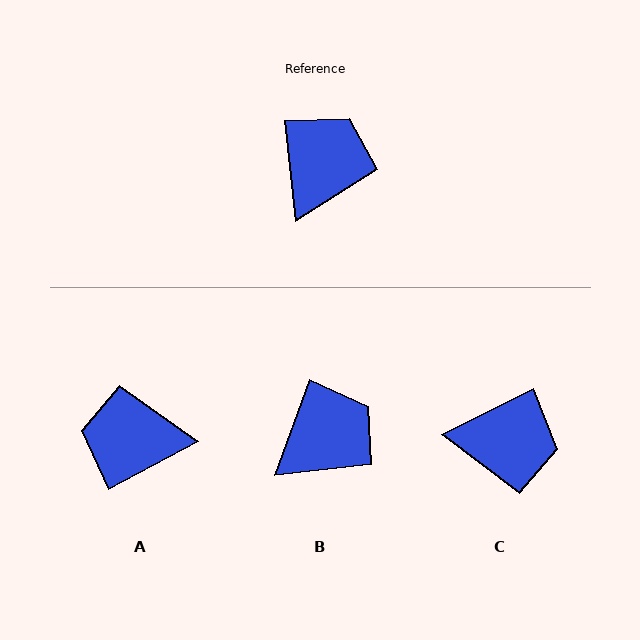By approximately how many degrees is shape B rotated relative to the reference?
Approximately 26 degrees clockwise.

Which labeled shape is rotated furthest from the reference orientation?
A, about 112 degrees away.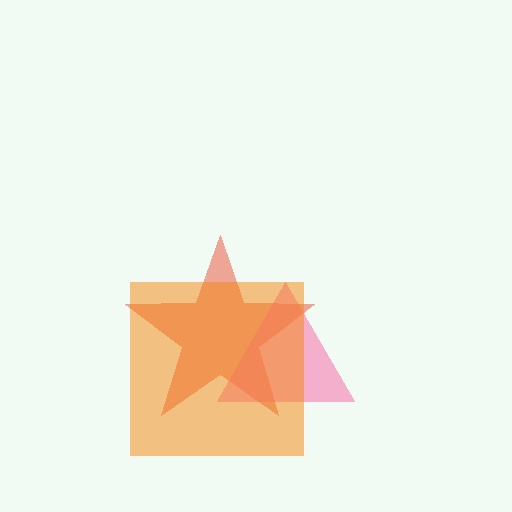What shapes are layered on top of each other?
The layered shapes are: a red star, a pink triangle, an orange square.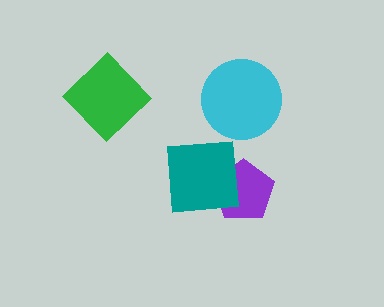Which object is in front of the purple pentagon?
The teal square is in front of the purple pentagon.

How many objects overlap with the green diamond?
0 objects overlap with the green diamond.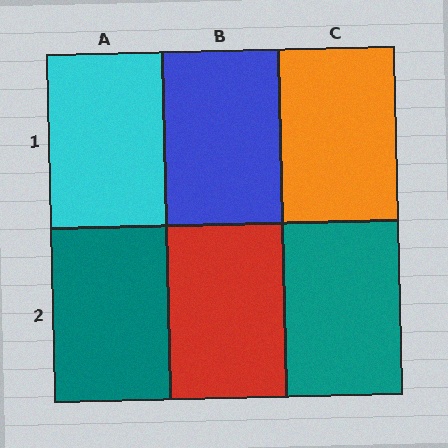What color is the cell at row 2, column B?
Red.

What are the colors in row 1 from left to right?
Cyan, blue, orange.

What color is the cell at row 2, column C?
Teal.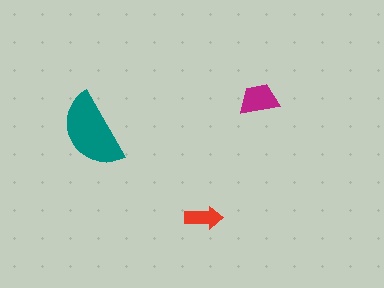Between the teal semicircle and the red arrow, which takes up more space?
The teal semicircle.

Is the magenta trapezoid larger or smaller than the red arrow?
Larger.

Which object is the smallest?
The red arrow.